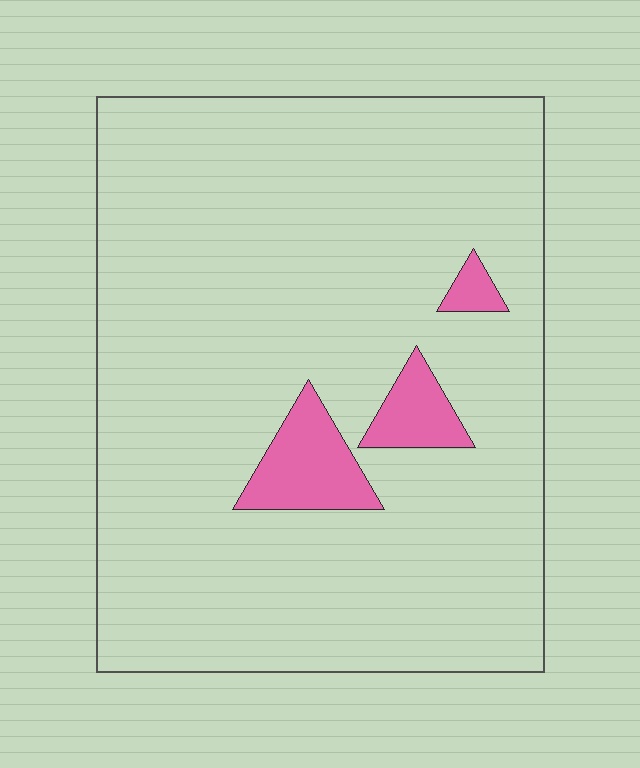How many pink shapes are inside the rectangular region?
3.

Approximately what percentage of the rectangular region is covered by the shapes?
Approximately 5%.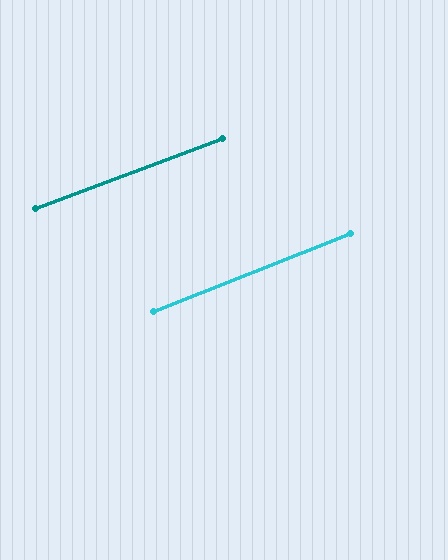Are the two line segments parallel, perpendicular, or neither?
Parallel — their directions differ by only 1.2°.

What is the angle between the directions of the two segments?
Approximately 1 degree.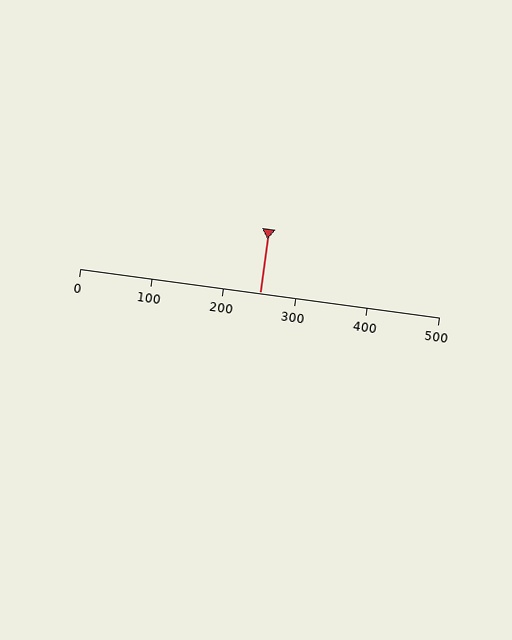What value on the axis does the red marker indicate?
The marker indicates approximately 250.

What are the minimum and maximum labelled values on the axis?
The axis runs from 0 to 500.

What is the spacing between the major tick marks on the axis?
The major ticks are spaced 100 apart.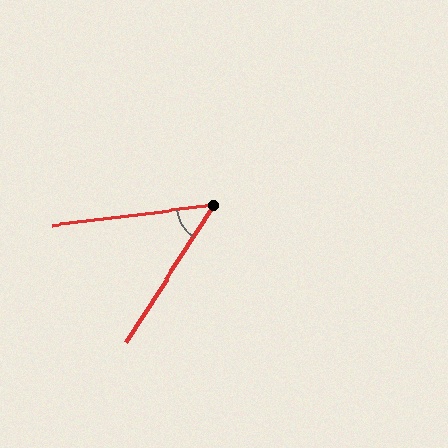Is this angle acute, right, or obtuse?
It is acute.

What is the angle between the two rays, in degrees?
Approximately 50 degrees.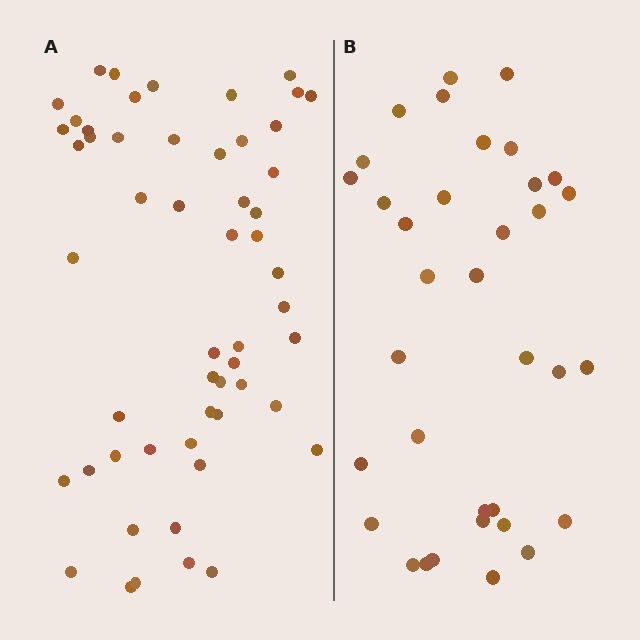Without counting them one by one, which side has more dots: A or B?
Region A (the left region) has more dots.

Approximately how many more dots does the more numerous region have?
Region A has approximately 20 more dots than region B.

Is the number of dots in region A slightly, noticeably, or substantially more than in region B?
Region A has substantially more. The ratio is roughly 1.5 to 1.